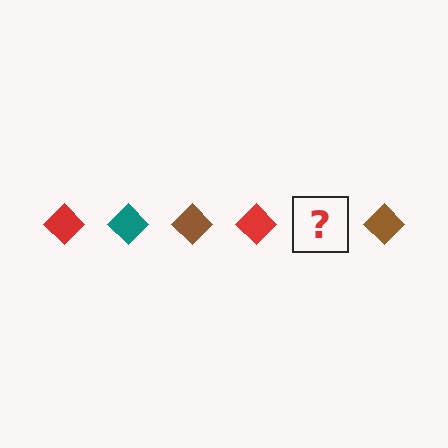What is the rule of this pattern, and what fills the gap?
The rule is that the pattern cycles through red, teal, brown diamonds. The gap should be filled with a teal diamond.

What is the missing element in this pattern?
The missing element is a teal diamond.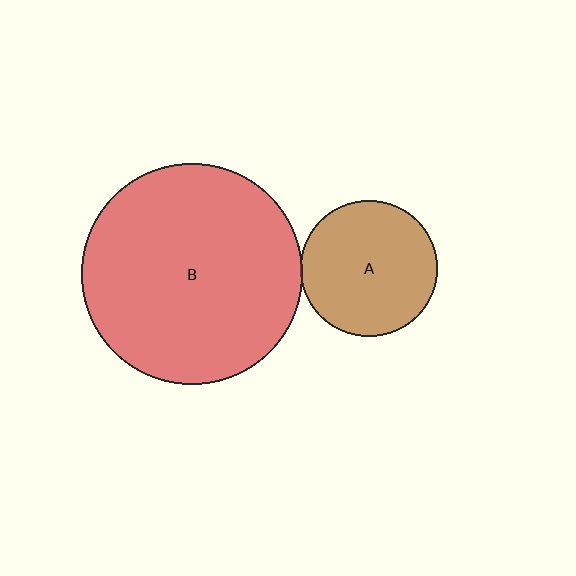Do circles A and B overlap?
Yes.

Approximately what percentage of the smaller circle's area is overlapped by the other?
Approximately 5%.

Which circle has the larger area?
Circle B (red).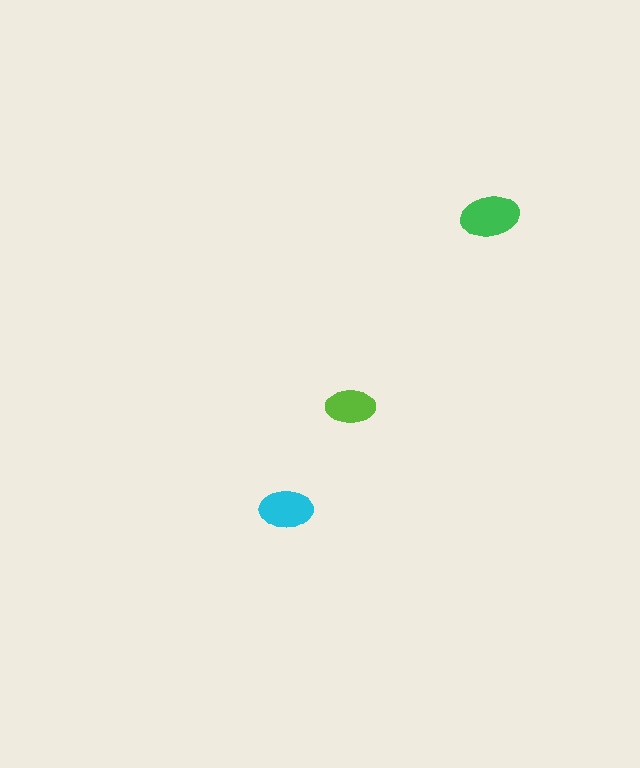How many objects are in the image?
There are 3 objects in the image.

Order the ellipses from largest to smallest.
the green one, the cyan one, the lime one.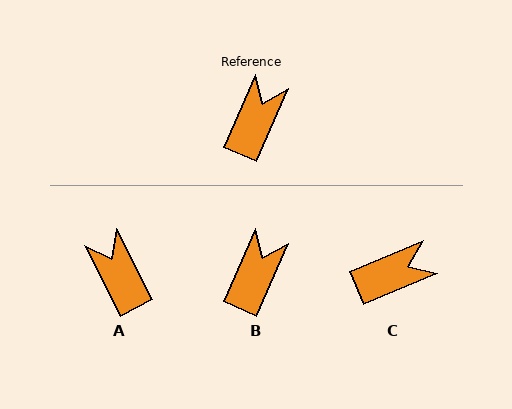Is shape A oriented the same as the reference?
No, it is off by about 51 degrees.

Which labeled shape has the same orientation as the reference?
B.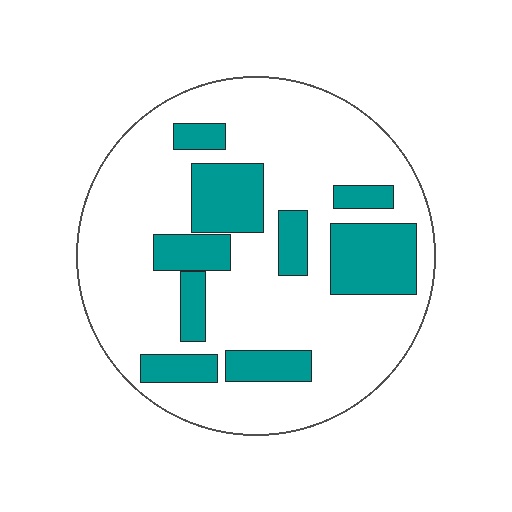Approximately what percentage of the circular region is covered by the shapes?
Approximately 25%.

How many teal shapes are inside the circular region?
9.